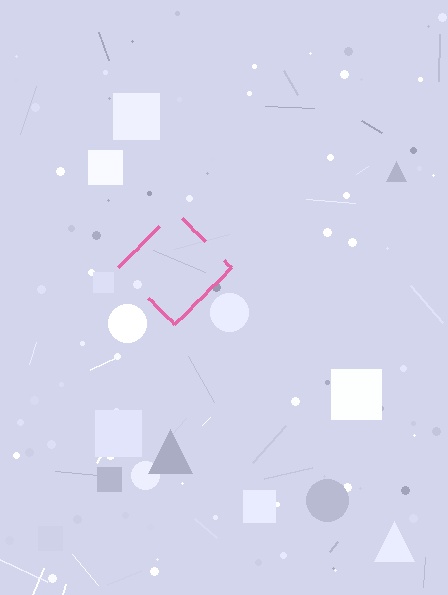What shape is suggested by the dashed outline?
The dashed outline suggests a diamond.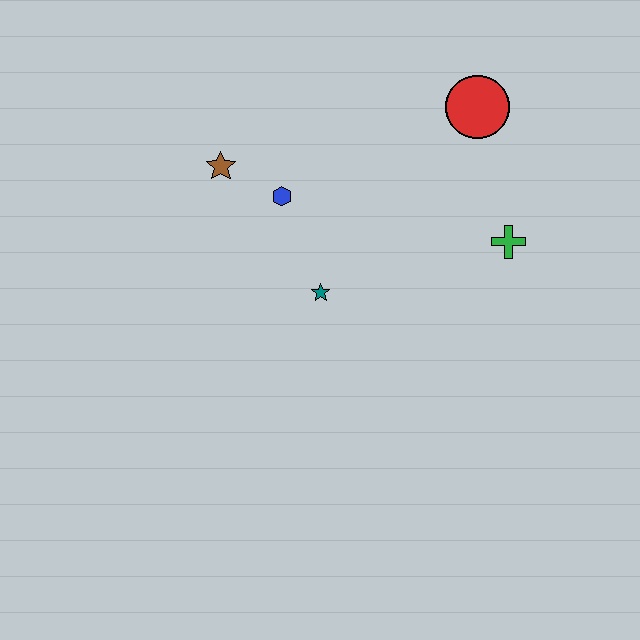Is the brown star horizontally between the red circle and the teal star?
No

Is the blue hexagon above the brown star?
No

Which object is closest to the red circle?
The green cross is closest to the red circle.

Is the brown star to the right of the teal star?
No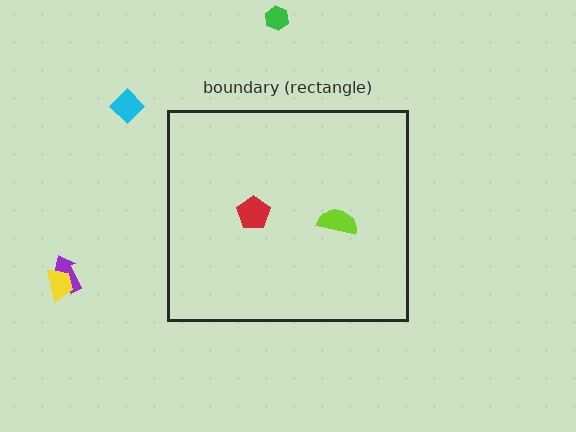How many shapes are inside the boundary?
2 inside, 4 outside.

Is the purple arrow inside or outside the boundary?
Outside.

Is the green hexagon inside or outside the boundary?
Outside.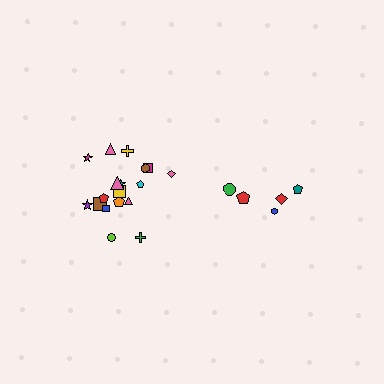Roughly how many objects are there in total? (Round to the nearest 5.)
Roughly 25 objects in total.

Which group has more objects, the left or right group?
The left group.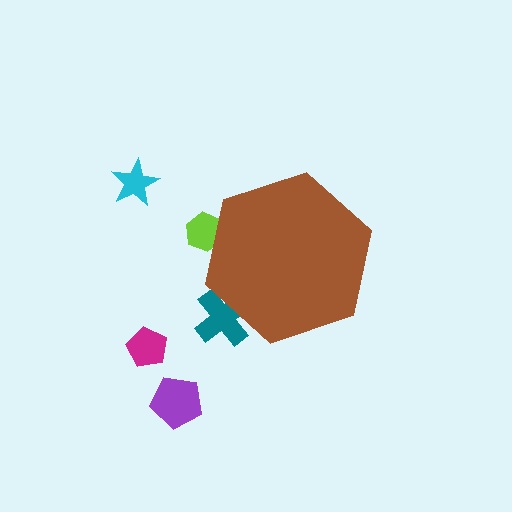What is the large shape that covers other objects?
A brown hexagon.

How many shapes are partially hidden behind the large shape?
2 shapes are partially hidden.